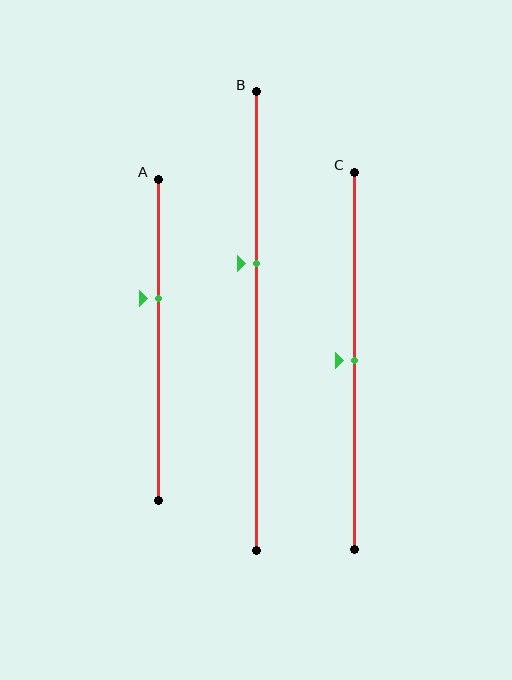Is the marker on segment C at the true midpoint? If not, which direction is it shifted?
Yes, the marker on segment C is at the true midpoint.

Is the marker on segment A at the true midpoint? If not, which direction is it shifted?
No, the marker on segment A is shifted upward by about 13% of the segment length.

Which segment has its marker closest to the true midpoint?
Segment C has its marker closest to the true midpoint.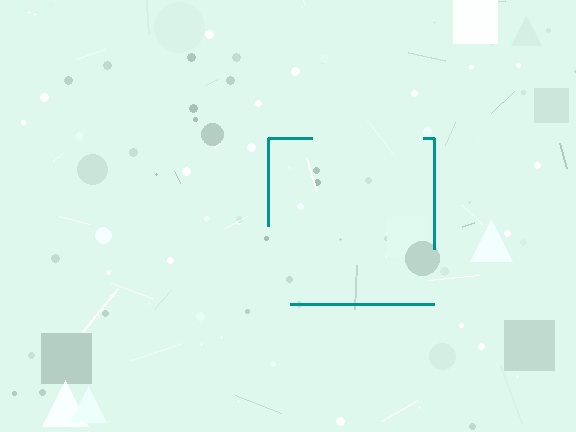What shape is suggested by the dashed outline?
The dashed outline suggests a square.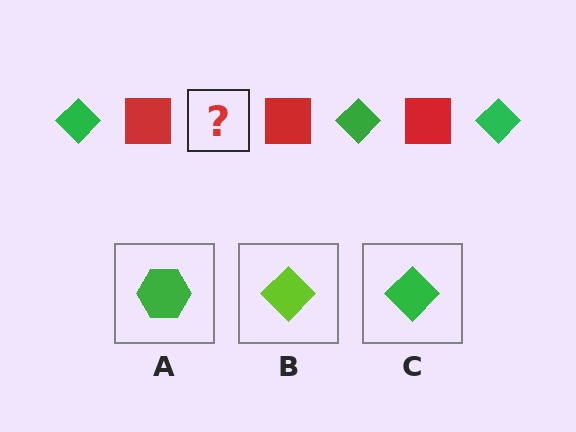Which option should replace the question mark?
Option C.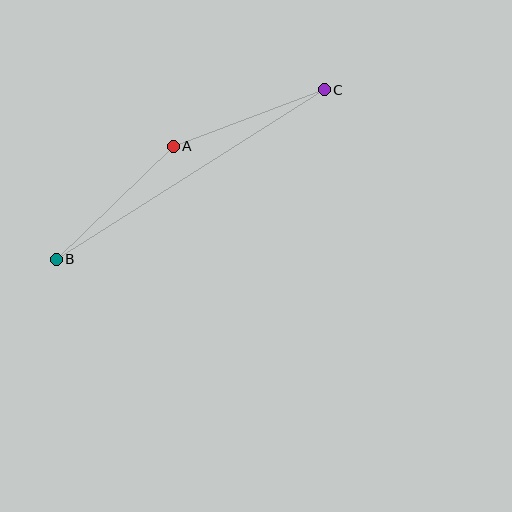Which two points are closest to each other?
Points A and C are closest to each other.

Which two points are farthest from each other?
Points B and C are farthest from each other.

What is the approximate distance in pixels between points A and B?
The distance between A and B is approximately 163 pixels.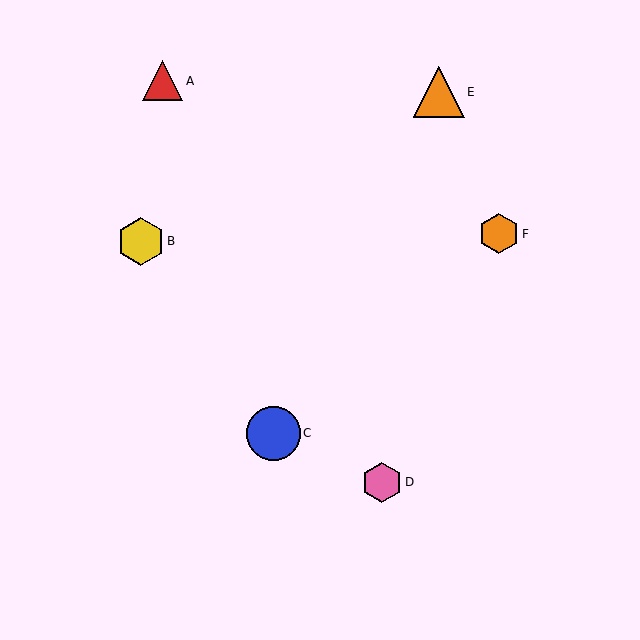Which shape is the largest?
The blue circle (labeled C) is the largest.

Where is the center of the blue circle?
The center of the blue circle is at (273, 433).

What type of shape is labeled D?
Shape D is a pink hexagon.